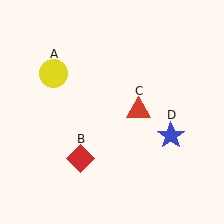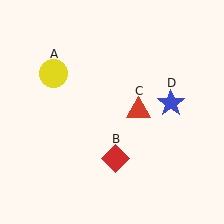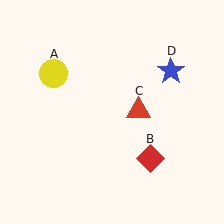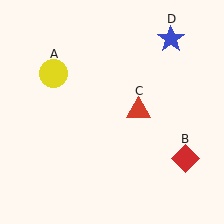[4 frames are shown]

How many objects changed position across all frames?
2 objects changed position: red diamond (object B), blue star (object D).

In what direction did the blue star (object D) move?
The blue star (object D) moved up.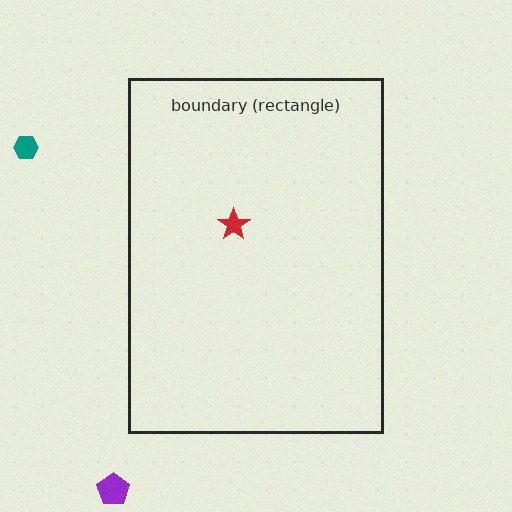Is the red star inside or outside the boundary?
Inside.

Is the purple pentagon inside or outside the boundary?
Outside.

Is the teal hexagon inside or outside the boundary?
Outside.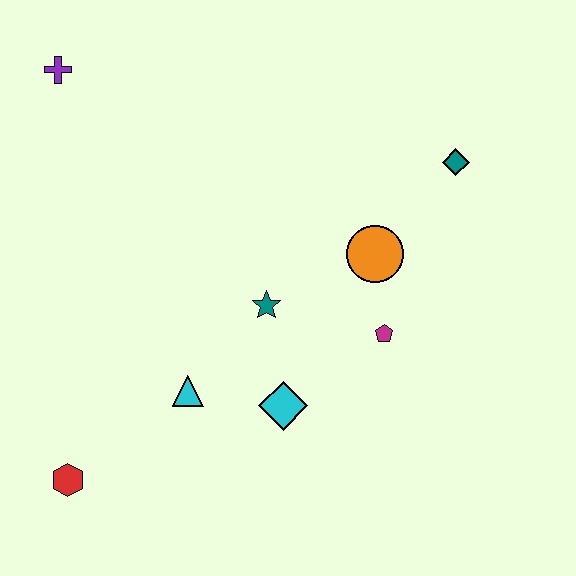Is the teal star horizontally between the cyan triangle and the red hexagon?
No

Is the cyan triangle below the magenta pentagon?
Yes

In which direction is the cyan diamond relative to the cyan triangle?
The cyan diamond is to the right of the cyan triangle.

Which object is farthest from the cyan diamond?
The purple cross is farthest from the cyan diamond.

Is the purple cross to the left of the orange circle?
Yes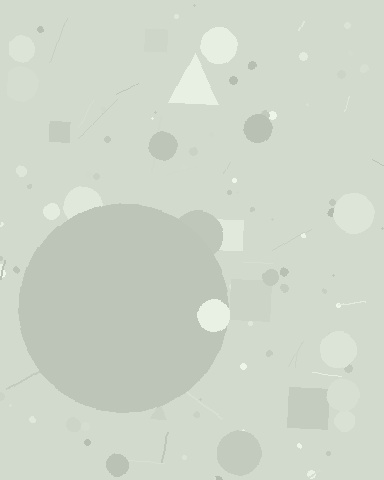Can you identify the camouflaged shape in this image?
The camouflaged shape is a circle.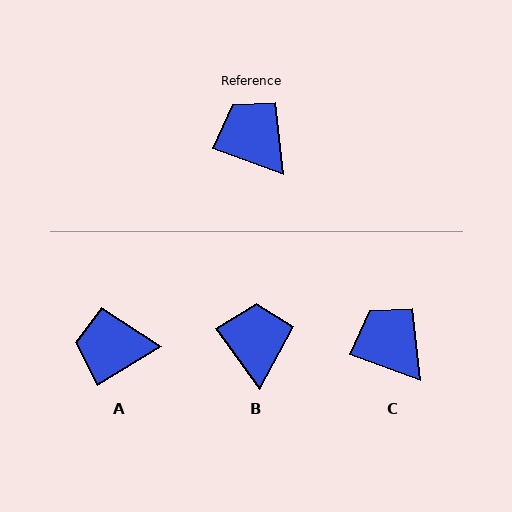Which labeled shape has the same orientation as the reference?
C.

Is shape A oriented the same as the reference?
No, it is off by about 51 degrees.